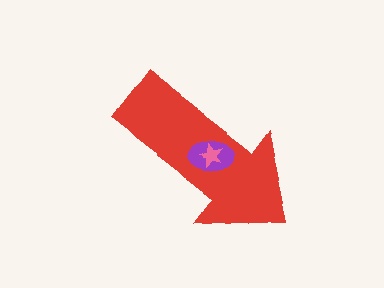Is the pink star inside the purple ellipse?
Yes.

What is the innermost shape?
The pink star.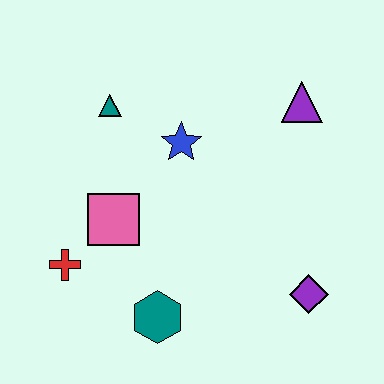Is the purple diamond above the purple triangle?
No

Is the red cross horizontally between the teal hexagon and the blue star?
No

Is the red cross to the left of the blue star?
Yes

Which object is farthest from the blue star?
The purple diamond is farthest from the blue star.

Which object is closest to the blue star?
The teal triangle is closest to the blue star.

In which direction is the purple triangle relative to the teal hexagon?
The purple triangle is above the teal hexagon.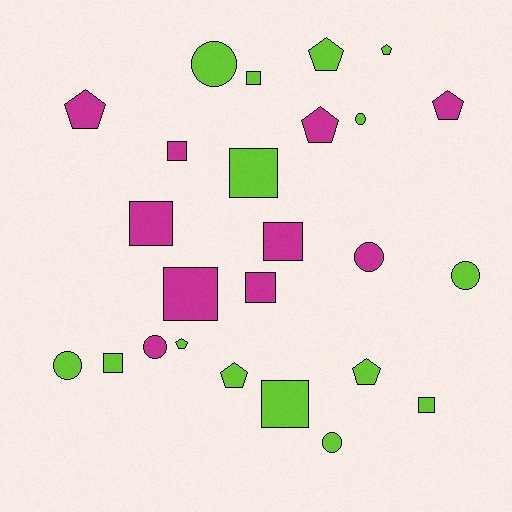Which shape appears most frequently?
Square, with 10 objects.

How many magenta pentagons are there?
There are 3 magenta pentagons.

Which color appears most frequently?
Lime, with 15 objects.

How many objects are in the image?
There are 25 objects.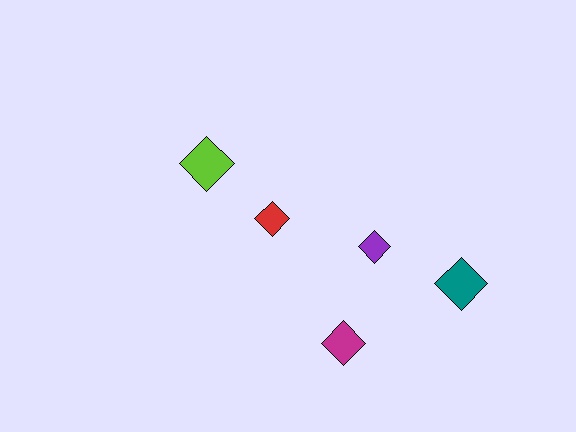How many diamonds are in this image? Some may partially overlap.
There are 5 diamonds.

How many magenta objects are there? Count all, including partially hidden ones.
There is 1 magenta object.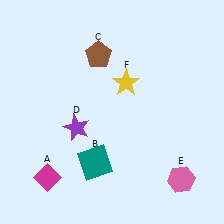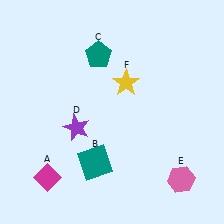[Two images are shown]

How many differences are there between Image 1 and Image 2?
There is 1 difference between the two images.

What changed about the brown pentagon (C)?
In Image 1, C is brown. In Image 2, it changed to teal.